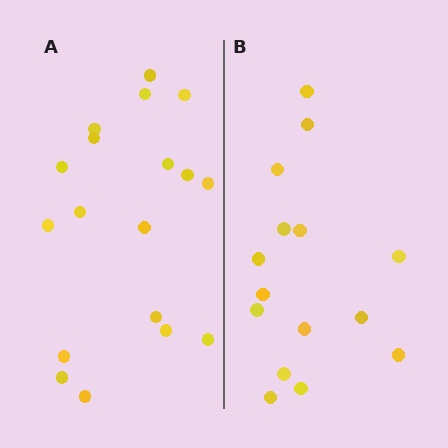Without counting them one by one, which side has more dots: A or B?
Region A (the left region) has more dots.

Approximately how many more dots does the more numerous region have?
Region A has just a few more — roughly 2 or 3 more dots than region B.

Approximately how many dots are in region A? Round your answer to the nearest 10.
About 20 dots. (The exact count is 18, which rounds to 20.)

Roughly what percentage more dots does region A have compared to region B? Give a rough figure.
About 20% more.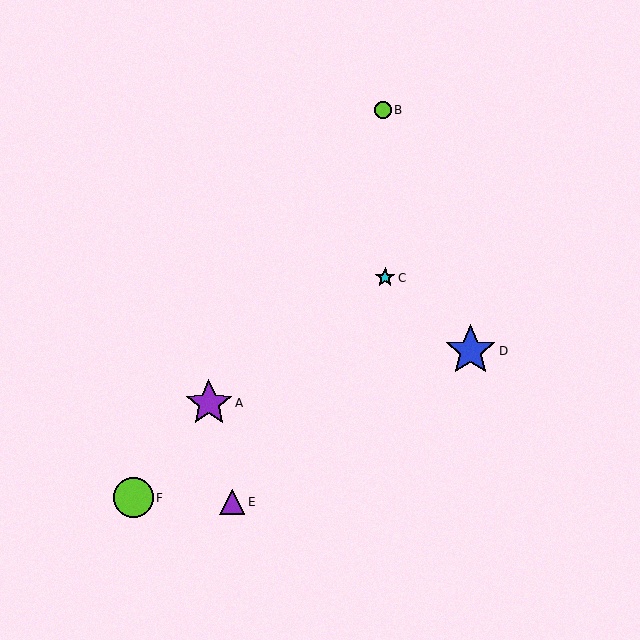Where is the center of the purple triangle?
The center of the purple triangle is at (232, 502).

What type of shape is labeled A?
Shape A is a purple star.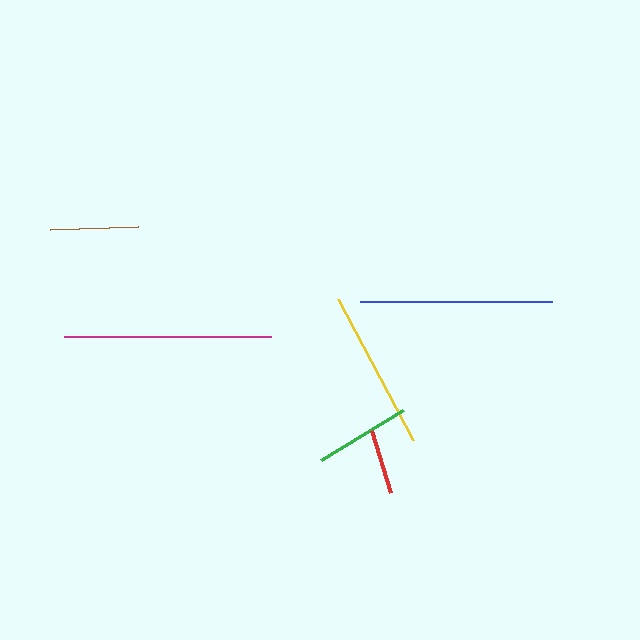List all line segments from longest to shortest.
From longest to shortest: magenta, blue, yellow, green, brown, red.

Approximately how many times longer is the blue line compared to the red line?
The blue line is approximately 3.0 times the length of the red line.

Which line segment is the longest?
The magenta line is the longest at approximately 206 pixels.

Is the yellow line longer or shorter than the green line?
The yellow line is longer than the green line.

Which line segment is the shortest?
The red line is the shortest at approximately 65 pixels.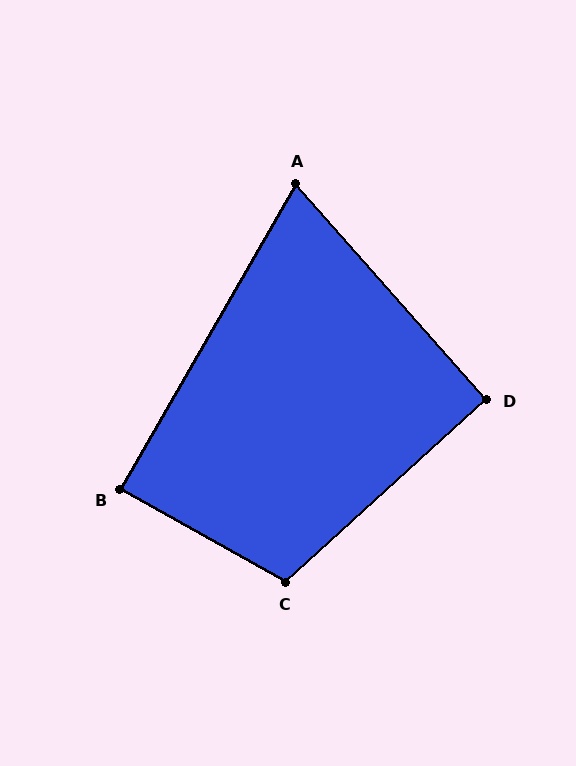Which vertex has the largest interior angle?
C, at approximately 109 degrees.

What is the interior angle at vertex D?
Approximately 91 degrees (approximately right).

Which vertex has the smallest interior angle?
A, at approximately 71 degrees.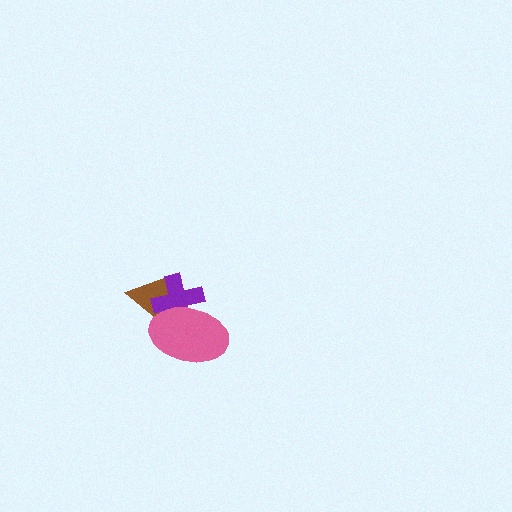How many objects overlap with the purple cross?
2 objects overlap with the purple cross.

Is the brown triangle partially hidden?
Yes, it is partially covered by another shape.